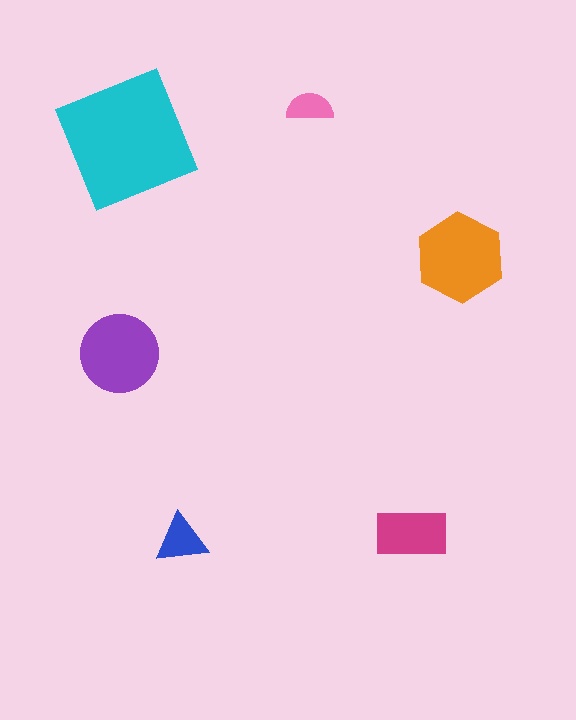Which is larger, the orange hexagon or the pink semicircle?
The orange hexagon.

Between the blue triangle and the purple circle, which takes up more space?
The purple circle.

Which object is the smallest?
The pink semicircle.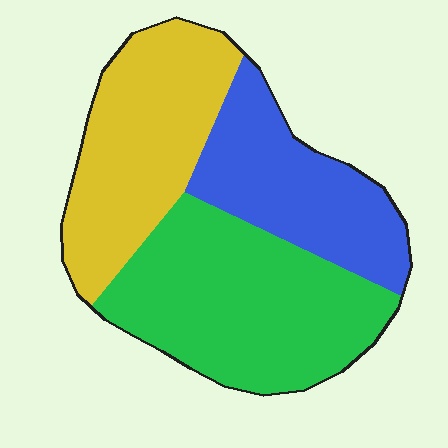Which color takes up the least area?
Blue, at roughly 25%.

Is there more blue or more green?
Green.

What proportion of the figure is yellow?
Yellow takes up between a quarter and a half of the figure.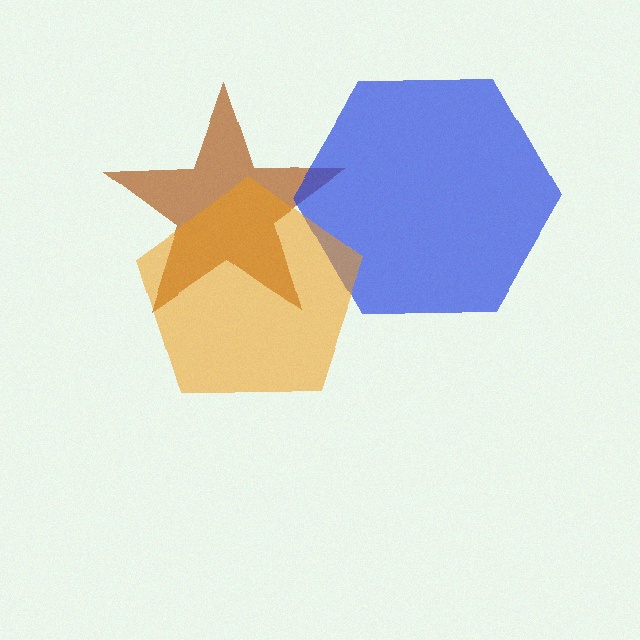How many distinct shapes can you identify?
There are 3 distinct shapes: a brown star, a blue hexagon, an orange pentagon.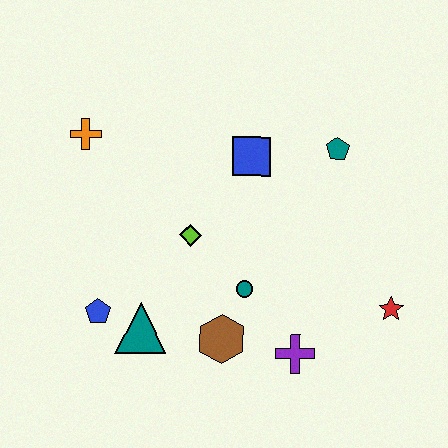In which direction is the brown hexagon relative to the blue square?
The brown hexagon is below the blue square.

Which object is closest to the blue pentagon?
The teal triangle is closest to the blue pentagon.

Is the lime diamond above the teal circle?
Yes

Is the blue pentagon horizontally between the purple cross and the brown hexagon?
No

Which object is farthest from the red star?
The orange cross is farthest from the red star.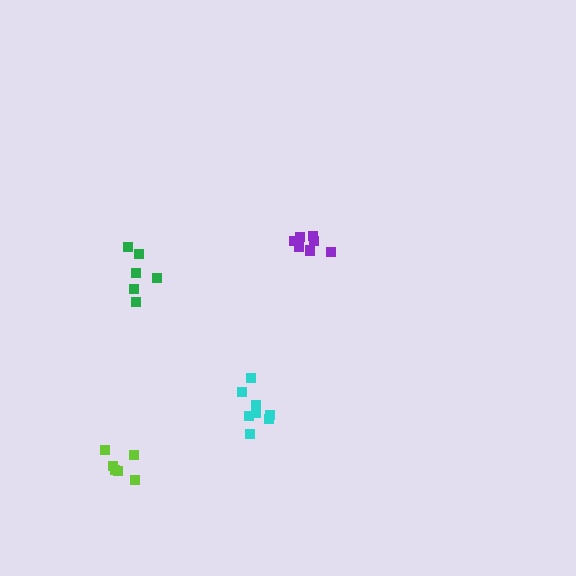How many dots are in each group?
Group 1: 6 dots, Group 2: 8 dots, Group 3: 6 dots, Group 4: 7 dots (27 total).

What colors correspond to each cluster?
The clusters are colored: green, cyan, lime, purple.